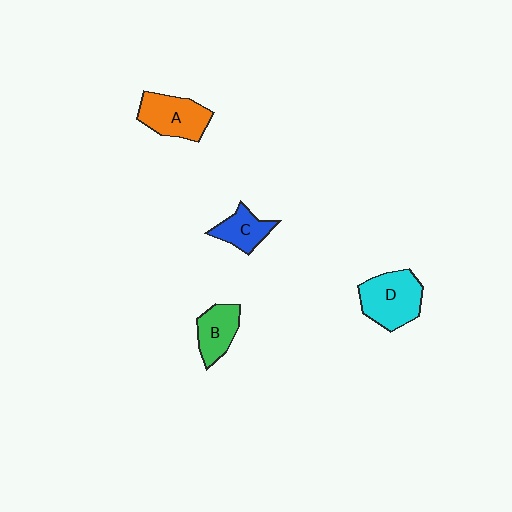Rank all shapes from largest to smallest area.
From largest to smallest: D (cyan), A (orange), B (green), C (blue).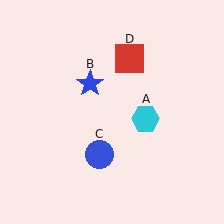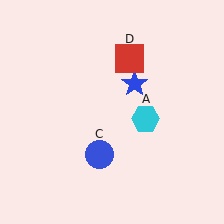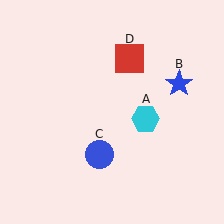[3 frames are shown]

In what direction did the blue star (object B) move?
The blue star (object B) moved right.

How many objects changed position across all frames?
1 object changed position: blue star (object B).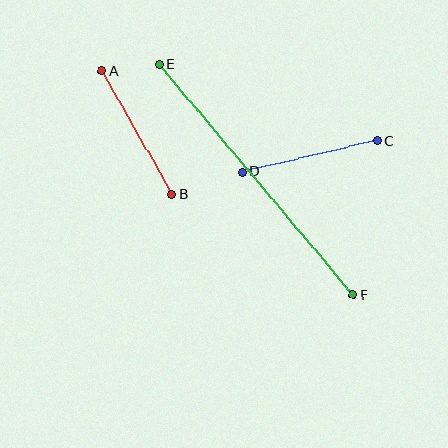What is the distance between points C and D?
The distance is approximately 139 pixels.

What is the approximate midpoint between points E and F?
The midpoint is at approximately (256, 180) pixels.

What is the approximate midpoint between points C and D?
The midpoint is at approximately (310, 156) pixels.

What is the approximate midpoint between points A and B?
The midpoint is at approximately (137, 133) pixels.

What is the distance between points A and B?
The distance is approximately 142 pixels.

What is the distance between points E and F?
The distance is approximately 302 pixels.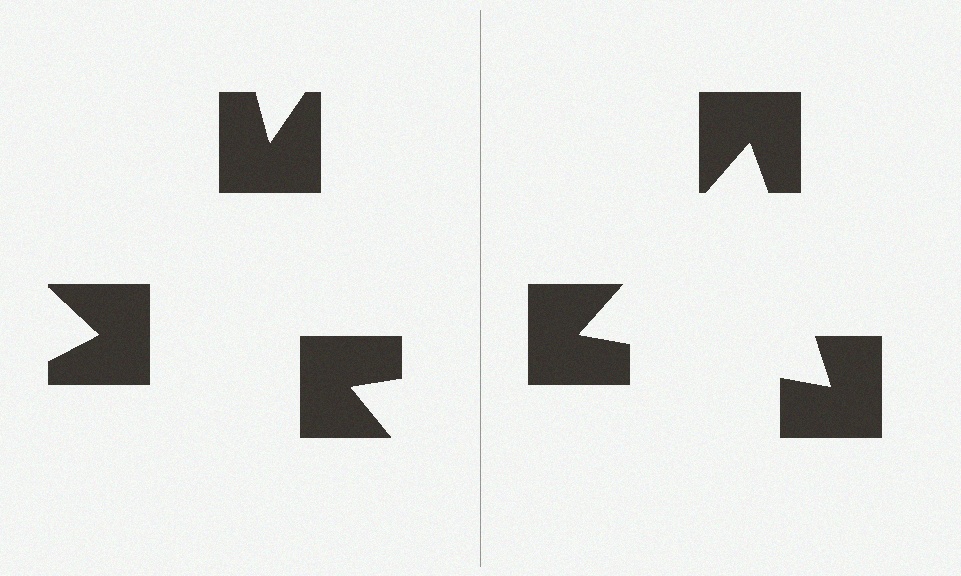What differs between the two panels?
The notched squares are positioned identically on both sides; only the wedge orientations differ. On the right they align to a triangle; on the left they are misaligned.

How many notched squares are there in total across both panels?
6 — 3 on each side.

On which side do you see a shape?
An illusory triangle appears on the right side. On the left side the wedge cuts are rotated, so no coherent shape forms.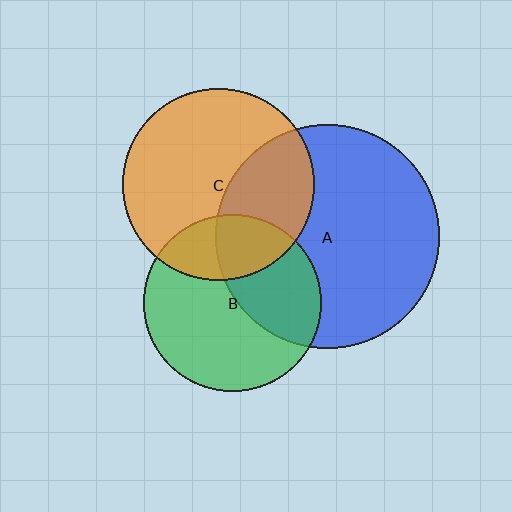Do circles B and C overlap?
Yes.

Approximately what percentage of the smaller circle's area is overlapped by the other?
Approximately 25%.